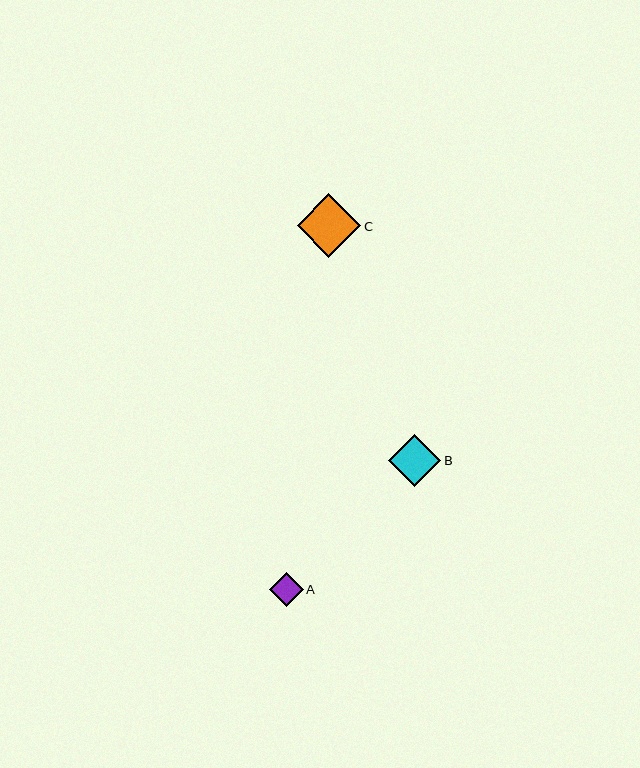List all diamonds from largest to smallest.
From largest to smallest: C, B, A.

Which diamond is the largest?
Diamond C is the largest with a size of approximately 64 pixels.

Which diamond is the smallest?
Diamond A is the smallest with a size of approximately 33 pixels.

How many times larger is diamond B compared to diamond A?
Diamond B is approximately 1.6 times the size of diamond A.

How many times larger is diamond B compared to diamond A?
Diamond B is approximately 1.6 times the size of diamond A.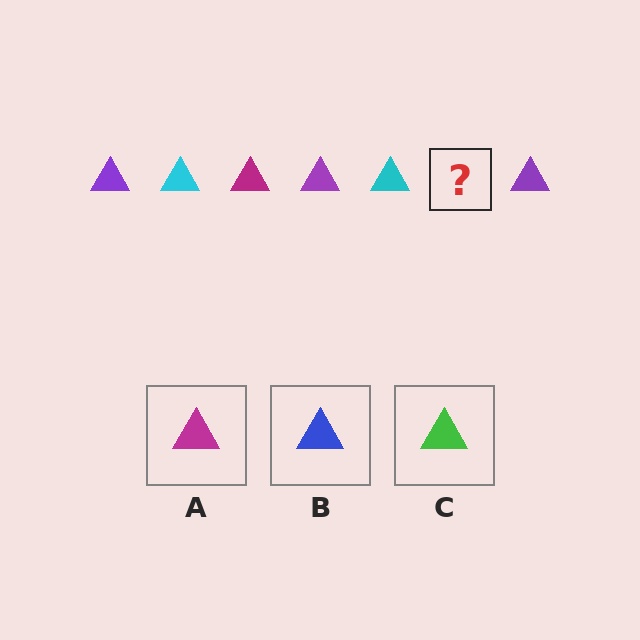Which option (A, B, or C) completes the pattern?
A.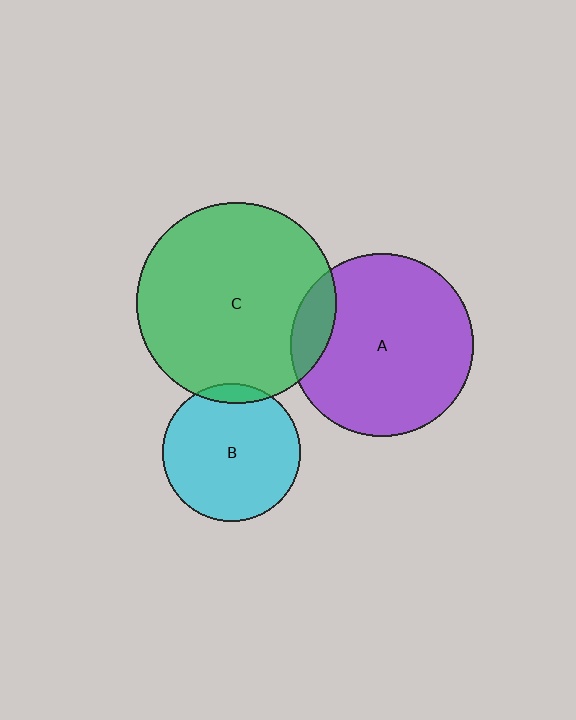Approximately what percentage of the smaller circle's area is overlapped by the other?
Approximately 5%.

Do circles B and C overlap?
Yes.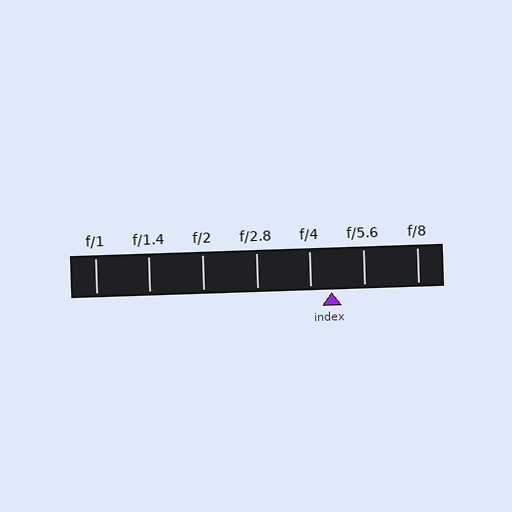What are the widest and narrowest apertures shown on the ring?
The widest aperture shown is f/1 and the narrowest is f/8.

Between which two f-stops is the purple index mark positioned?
The index mark is between f/4 and f/5.6.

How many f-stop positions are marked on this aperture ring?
There are 7 f-stop positions marked.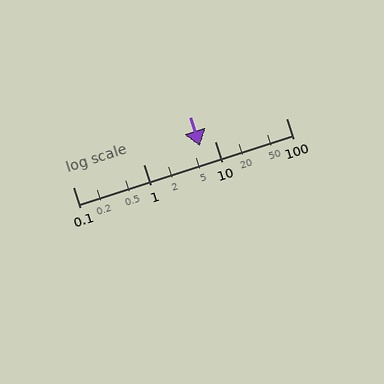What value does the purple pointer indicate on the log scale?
The pointer indicates approximately 6.1.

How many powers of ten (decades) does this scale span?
The scale spans 3 decades, from 0.1 to 100.